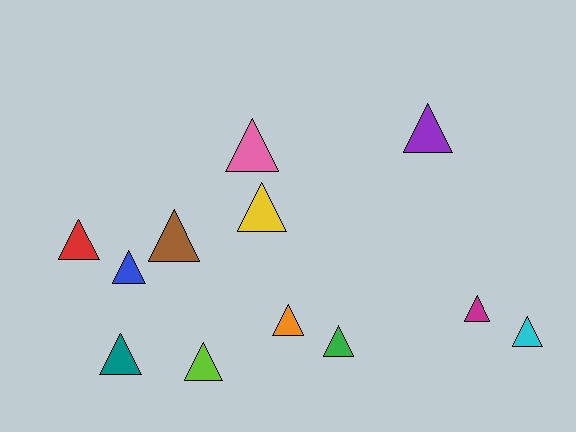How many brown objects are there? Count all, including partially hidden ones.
There is 1 brown object.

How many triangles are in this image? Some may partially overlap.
There are 12 triangles.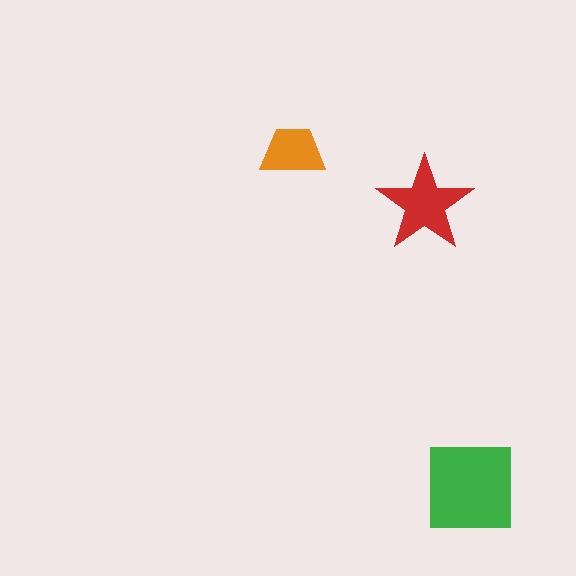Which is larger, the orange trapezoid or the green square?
The green square.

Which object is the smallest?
The orange trapezoid.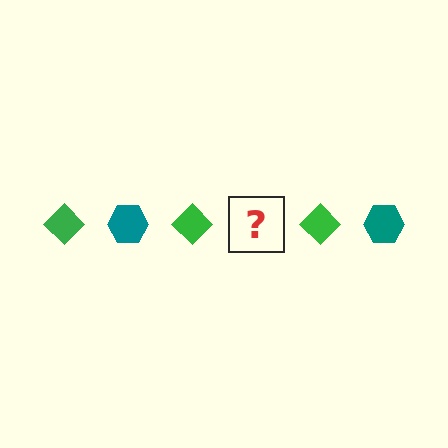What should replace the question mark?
The question mark should be replaced with a teal hexagon.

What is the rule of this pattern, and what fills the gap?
The rule is that the pattern alternates between green diamond and teal hexagon. The gap should be filled with a teal hexagon.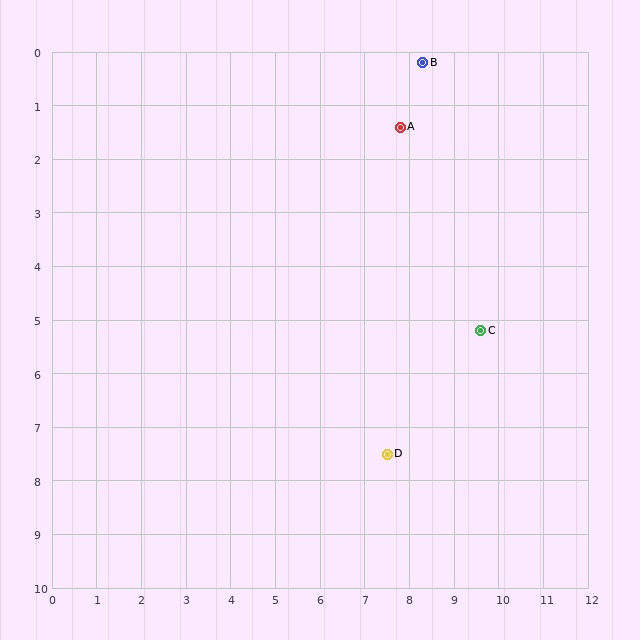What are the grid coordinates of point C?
Point C is at approximately (9.6, 5.2).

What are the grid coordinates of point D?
Point D is at approximately (7.5, 7.5).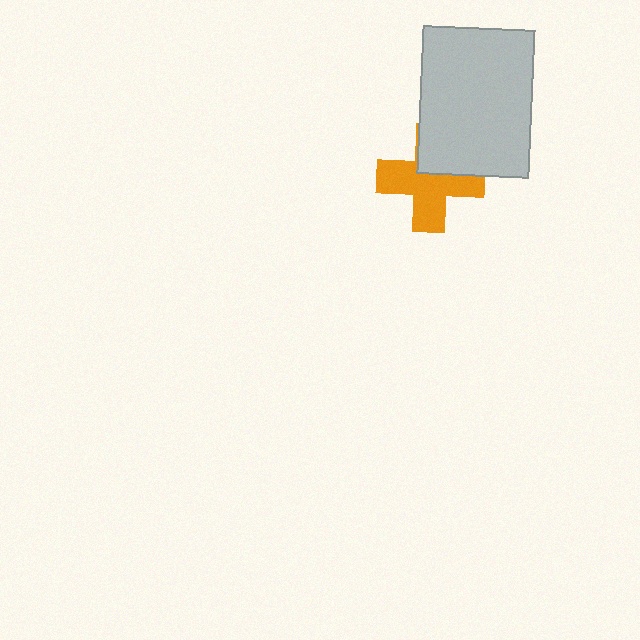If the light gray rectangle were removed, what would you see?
You would see the complete orange cross.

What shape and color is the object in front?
The object in front is a light gray rectangle.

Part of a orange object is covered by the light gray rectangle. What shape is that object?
It is a cross.